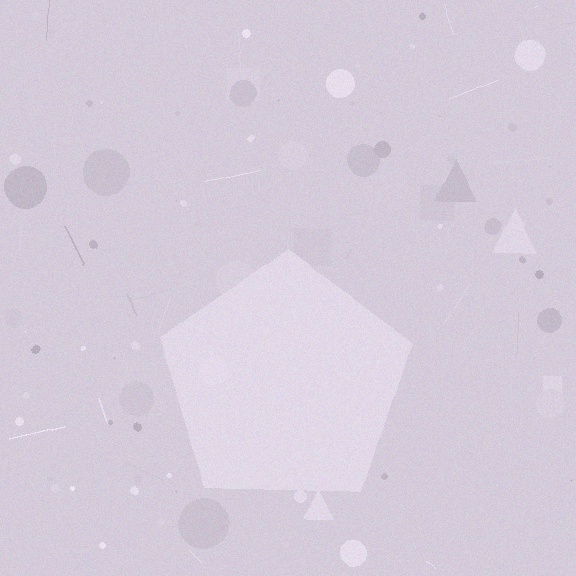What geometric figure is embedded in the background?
A pentagon is embedded in the background.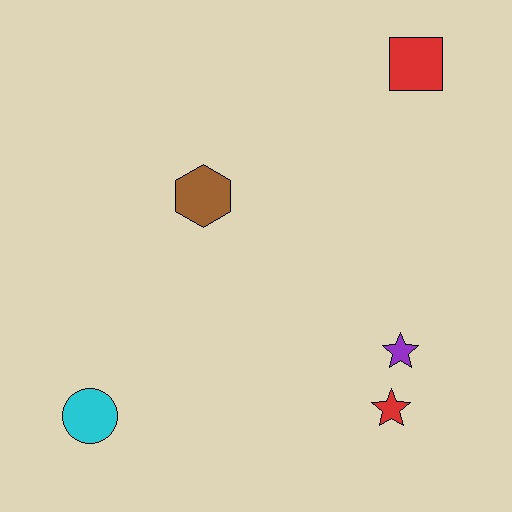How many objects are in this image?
There are 5 objects.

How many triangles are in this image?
There are no triangles.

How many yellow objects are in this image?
There are no yellow objects.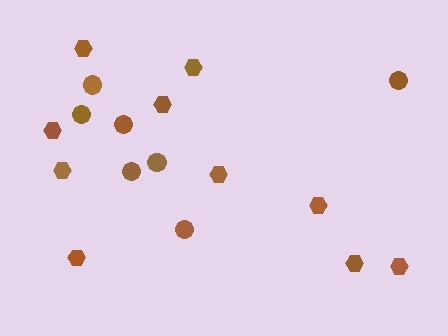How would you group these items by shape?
There are 2 groups: one group of hexagons (10) and one group of circles (7).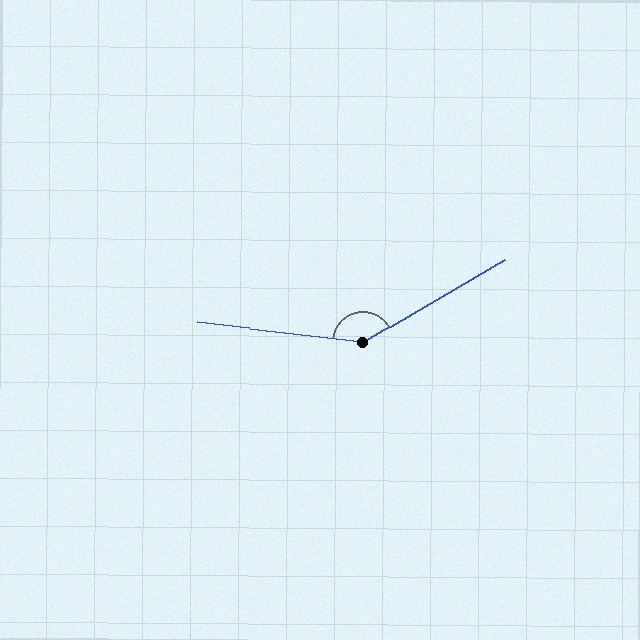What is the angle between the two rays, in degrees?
Approximately 143 degrees.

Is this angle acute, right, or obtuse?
It is obtuse.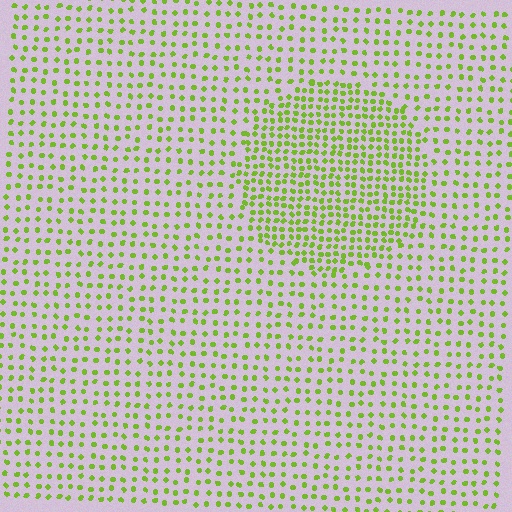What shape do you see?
I see a circle.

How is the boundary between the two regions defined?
The boundary is defined by a change in element density (approximately 1.9x ratio). All elements are the same color, size, and shape.